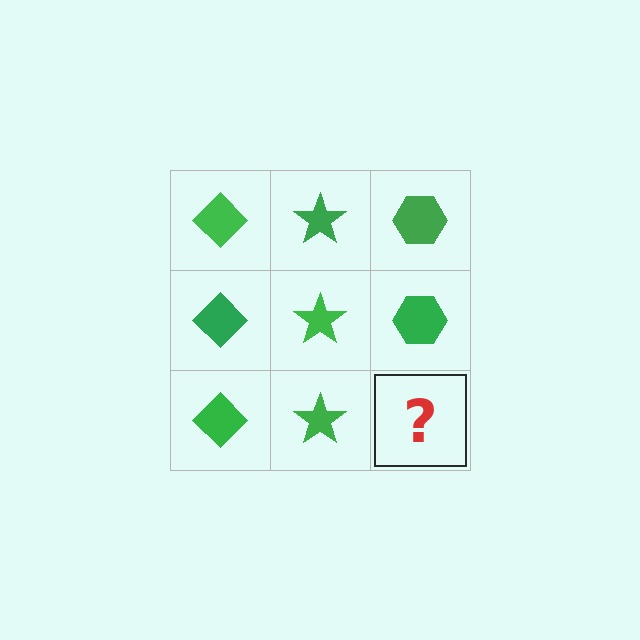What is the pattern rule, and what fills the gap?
The rule is that each column has a consistent shape. The gap should be filled with a green hexagon.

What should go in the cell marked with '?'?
The missing cell should contain a green hexagon.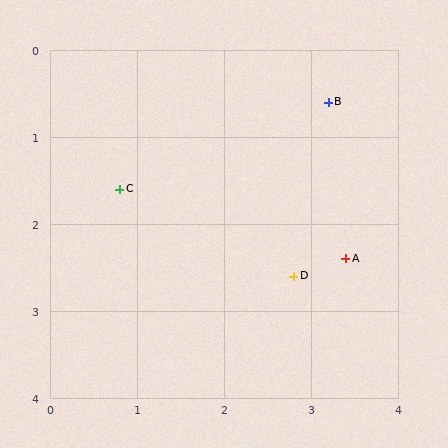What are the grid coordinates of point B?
Point B is at approximately (3.2, 0.6).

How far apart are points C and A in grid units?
Points C and A are about 2.7 grid units apart.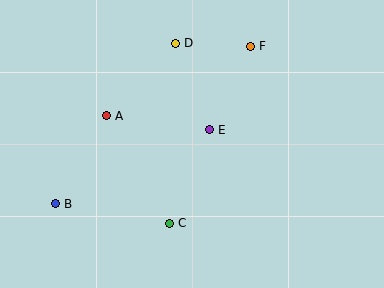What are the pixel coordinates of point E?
Point E is at (210, 130).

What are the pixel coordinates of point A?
Point A is at (107, 116).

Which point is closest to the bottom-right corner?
Point C is closest to the bottom-right corner.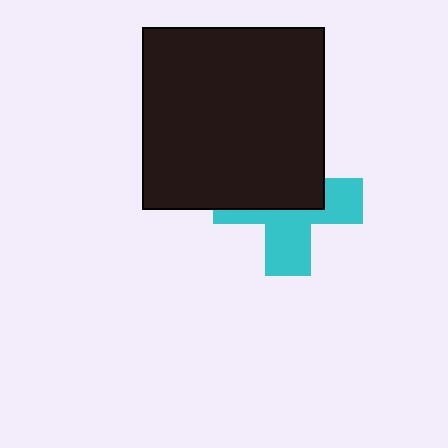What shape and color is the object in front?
The object in front is a black square.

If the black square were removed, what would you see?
You would see the complete cyan cross.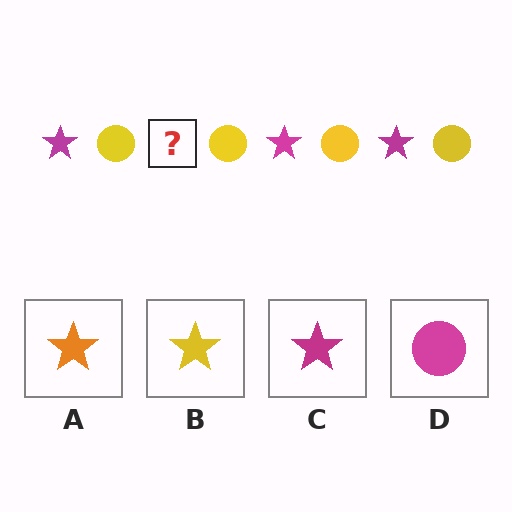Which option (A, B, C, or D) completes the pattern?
C.